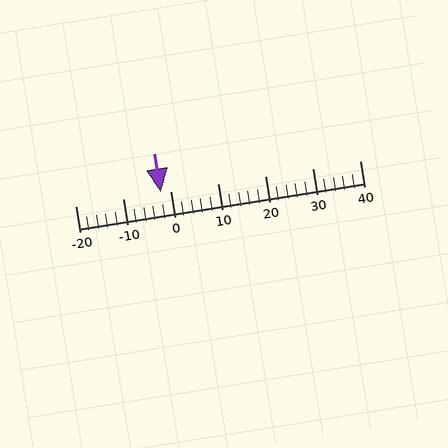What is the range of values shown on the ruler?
The ruler shows values from -20 to 40.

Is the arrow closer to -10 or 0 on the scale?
The arrow is closer to 0.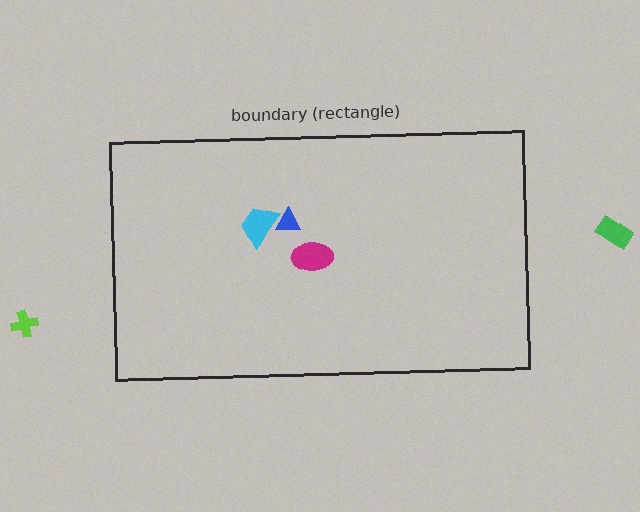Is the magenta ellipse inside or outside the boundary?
Inside.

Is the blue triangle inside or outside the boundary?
Inside.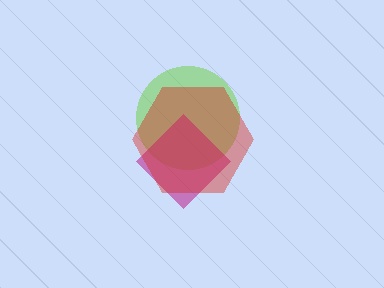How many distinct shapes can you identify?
There are 3 distinct shapes: a lime circle, a magenta diamond, a red hexagon.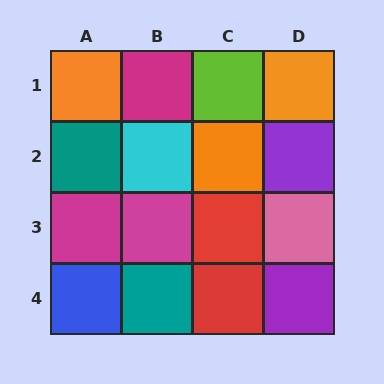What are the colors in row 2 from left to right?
Teal, cyan, orange, purple.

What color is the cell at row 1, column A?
Orange.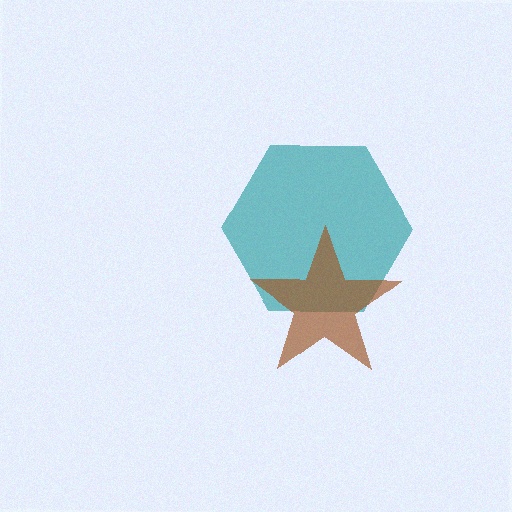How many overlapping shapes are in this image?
There are 2 overlapping shapes in the image.